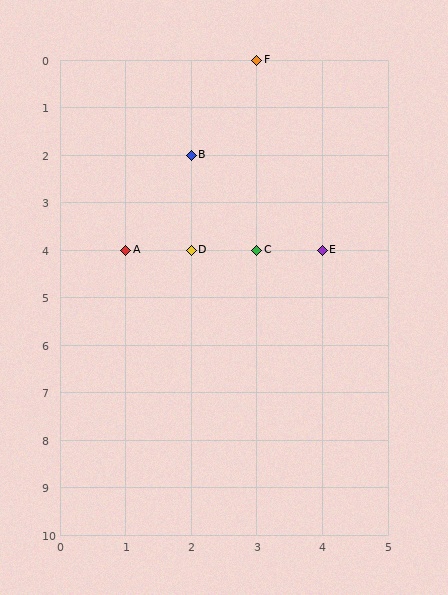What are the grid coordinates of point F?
Point F is at grid coordinates (3, 0).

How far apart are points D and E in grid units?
Points D and E are 2 columns apart.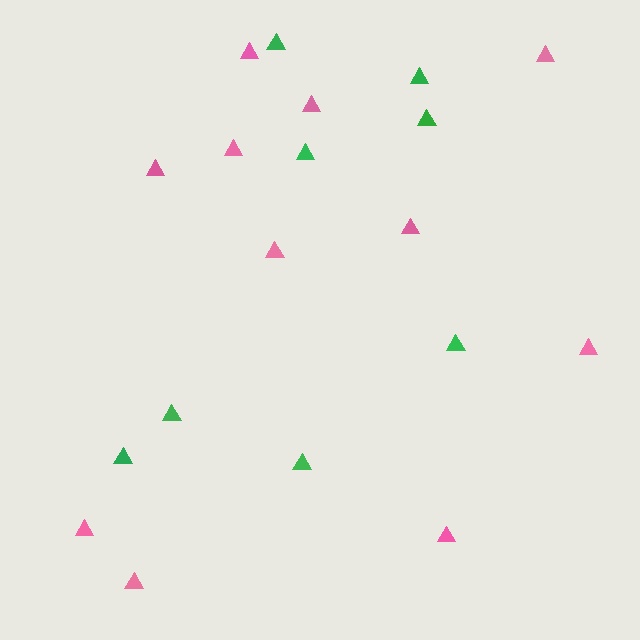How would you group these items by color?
There are 2 groups: one group of pink triangles (11) and one group of green triangles (8).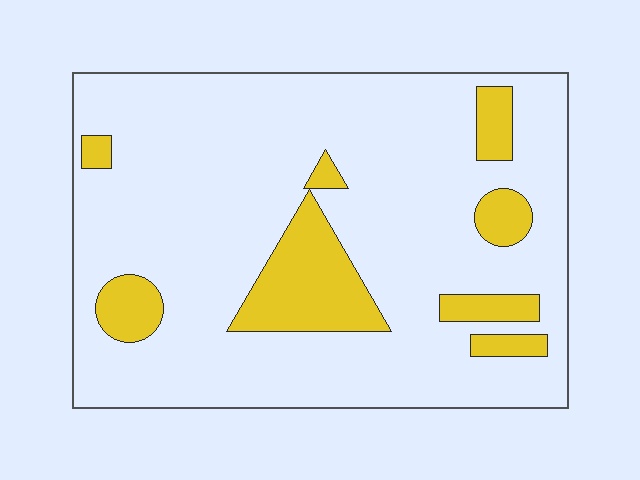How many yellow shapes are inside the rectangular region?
8.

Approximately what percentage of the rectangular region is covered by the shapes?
Approximately 15%.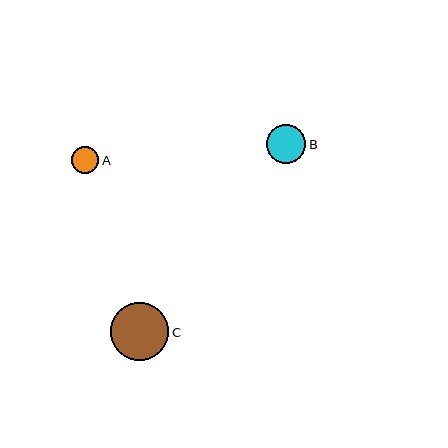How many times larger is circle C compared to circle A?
Circle C is approximately 2.1 times the size of circle A.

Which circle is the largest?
Circle C is the largest with a size of approximately 58 pixels.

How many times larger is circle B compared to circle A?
Circle B is approximately 1.4 times the size of circle A.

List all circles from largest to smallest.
From largest to smallest: C, B, A.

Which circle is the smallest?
Circle A is the smallest with a size of approximately 27 pixels.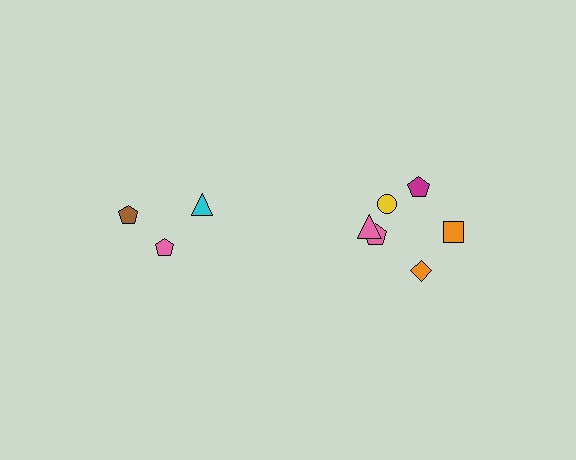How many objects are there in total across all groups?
There are 9 objects.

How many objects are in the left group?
There are 3 objects.